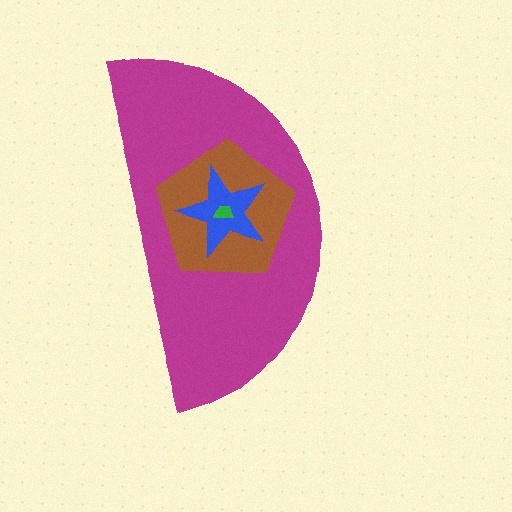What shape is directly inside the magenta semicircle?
The brown pentagon.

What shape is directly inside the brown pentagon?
The blue star.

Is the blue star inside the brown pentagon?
Yes.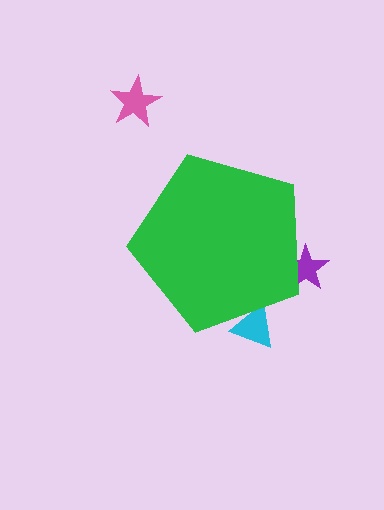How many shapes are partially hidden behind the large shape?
2 shapes are partially hidden.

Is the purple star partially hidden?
Yes, the purple star is partially hidden behind the green pentagon.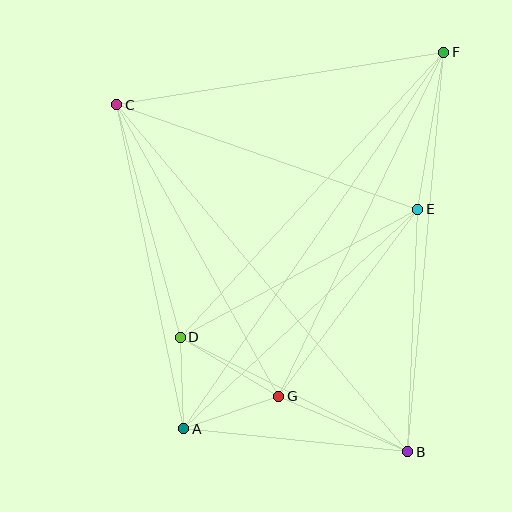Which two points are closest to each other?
Points A and D are closest to each other.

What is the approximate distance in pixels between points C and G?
The distance between C and G is approximately 333 pixels.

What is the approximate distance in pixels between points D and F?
The distance between D and F is approximately 388 pixels.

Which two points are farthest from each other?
Points A and F are farthest from each other.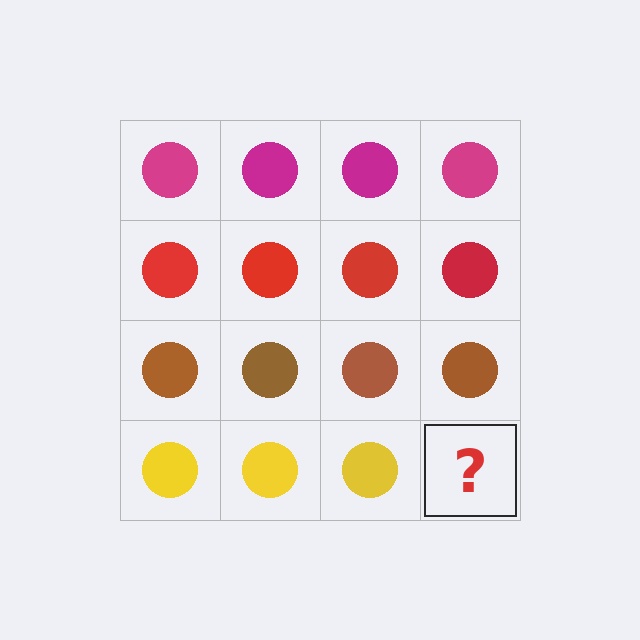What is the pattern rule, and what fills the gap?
The rule is that each row has a consistent color. The gap should be filled with a yellow circle.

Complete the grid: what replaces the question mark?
The question mark should be replaced with a yellow circle.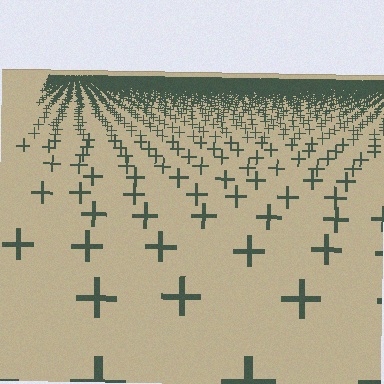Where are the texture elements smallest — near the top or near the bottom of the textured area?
Near the top.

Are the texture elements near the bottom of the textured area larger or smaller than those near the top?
Larger. Near the bottom, elements are closer to the viewer and appear at a bigger on-screen size.